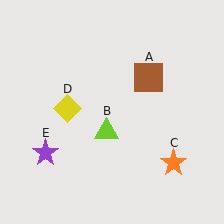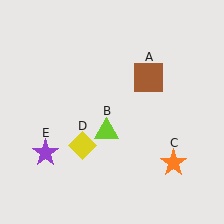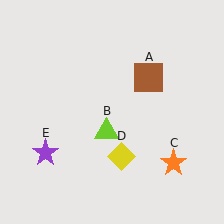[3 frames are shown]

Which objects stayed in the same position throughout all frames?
Brown square (object A) and lime triangle (object B) and orange star (object C) and purple star (object E) remained stationary.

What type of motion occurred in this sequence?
The yellow diamond (object D) rotated counterclockwise around the center of the scene.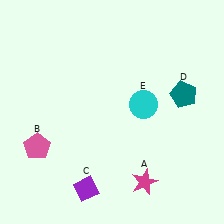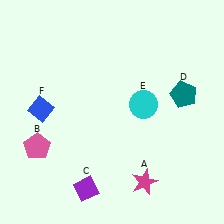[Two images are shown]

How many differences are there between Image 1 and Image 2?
There is 1 difference between the two images.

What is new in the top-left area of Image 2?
A blue diamond (F) was added in the top-left area of Image 2.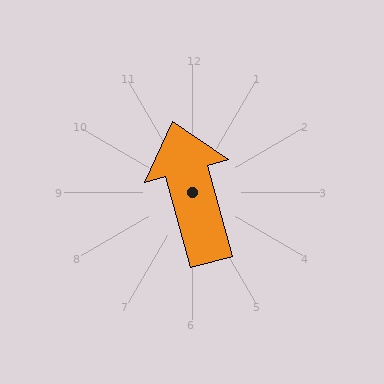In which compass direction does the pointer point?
North.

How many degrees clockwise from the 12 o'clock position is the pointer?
Approximately 345 degrees.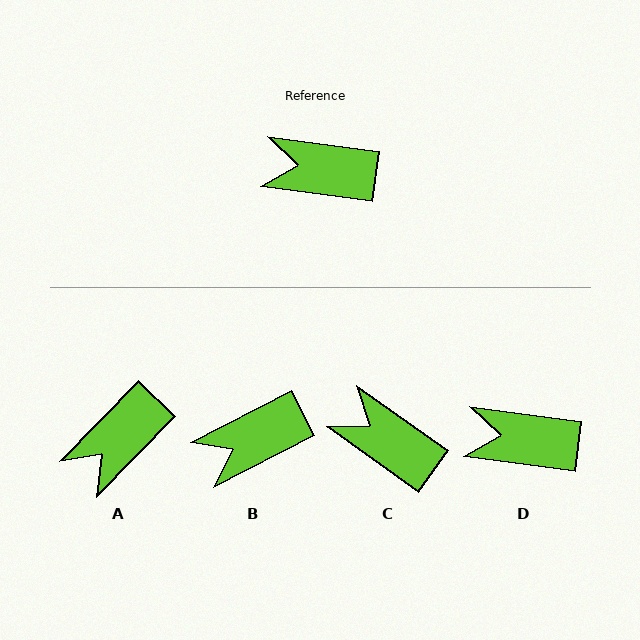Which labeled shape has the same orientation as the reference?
D.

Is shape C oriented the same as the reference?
No, it is off by about 28 degrees.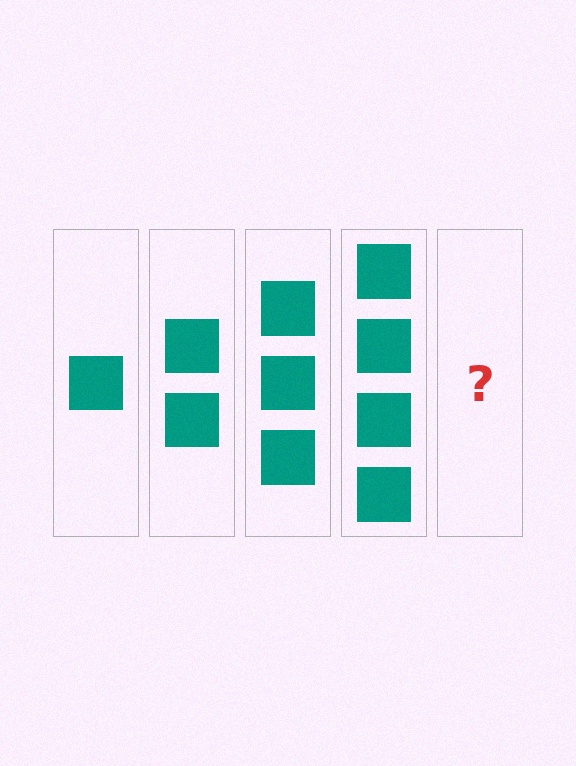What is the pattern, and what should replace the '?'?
The pattern is that each step adds one more square. The '?' should be 5 squares.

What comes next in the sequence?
The next element should be 5 squares.